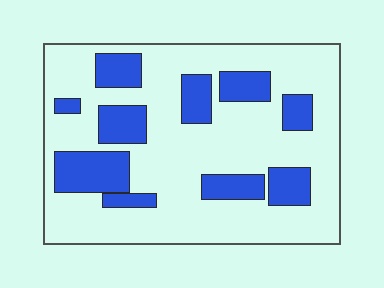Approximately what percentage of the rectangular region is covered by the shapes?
Approximately 25%.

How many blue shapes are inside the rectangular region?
10.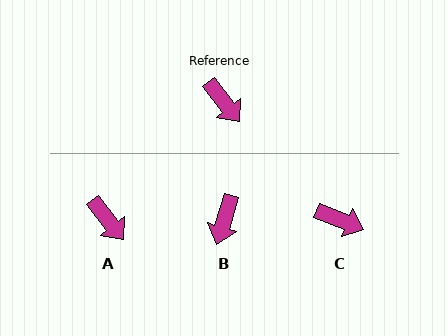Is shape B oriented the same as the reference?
No, it is off by about 55 degrees.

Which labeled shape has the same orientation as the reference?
A.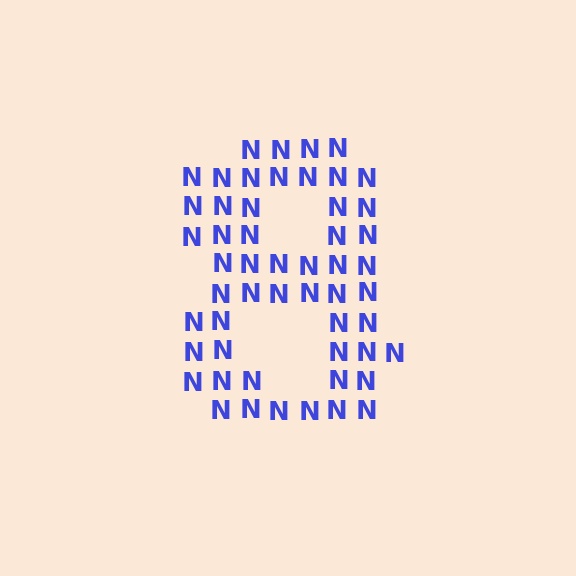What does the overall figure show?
The overall figure shows the digit 8.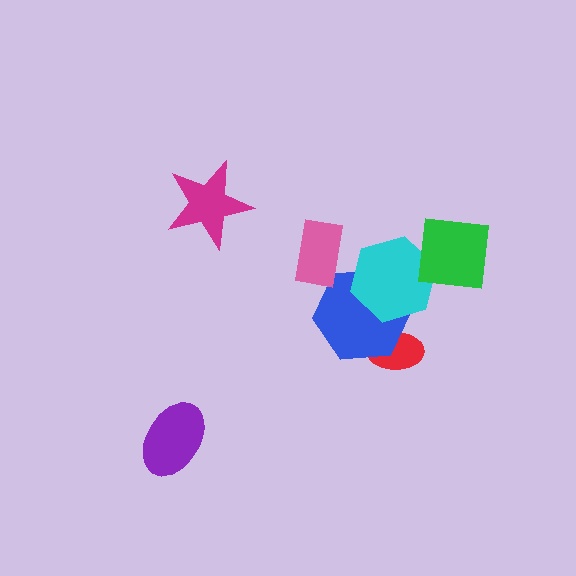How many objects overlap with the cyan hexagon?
2 objects overlap with the cyan hexagon.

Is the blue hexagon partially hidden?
Yes, it is partially covered by another shape.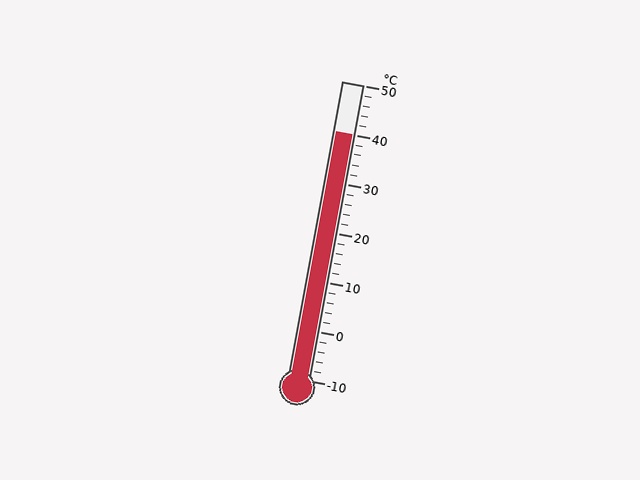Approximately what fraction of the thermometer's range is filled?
The thermometer is filled to approximately 85% of its range.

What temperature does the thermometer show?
The thermometer shows approximately 40°C.